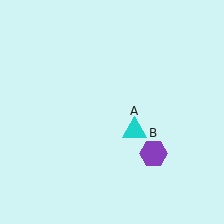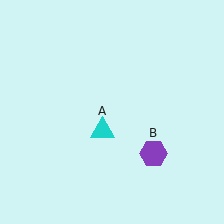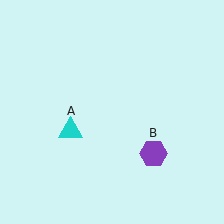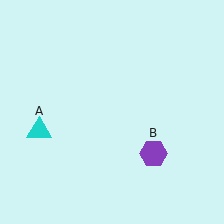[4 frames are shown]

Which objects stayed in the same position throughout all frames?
Purple hexagon (object B) remained stationary.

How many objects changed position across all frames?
1 object changed position: cyan triangle (object A).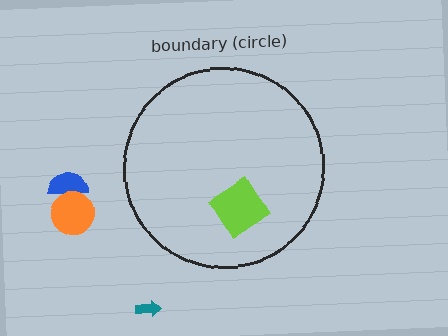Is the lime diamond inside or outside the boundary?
Inside.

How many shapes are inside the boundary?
1 inside, 3 outside.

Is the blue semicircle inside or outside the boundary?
Outside.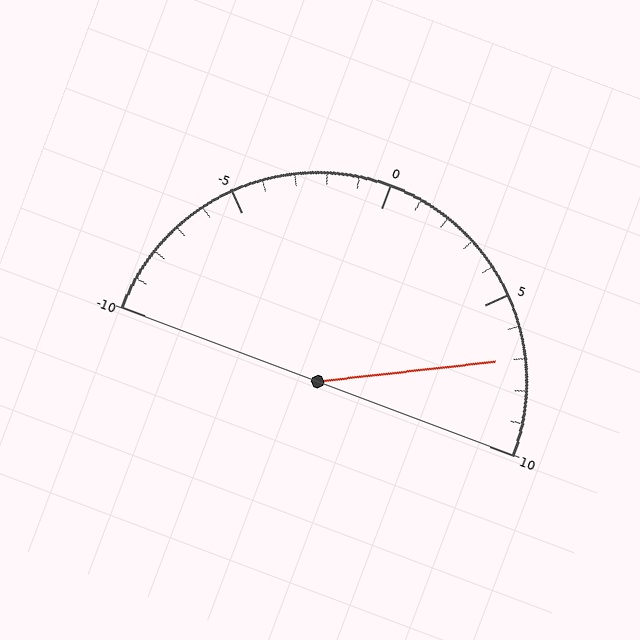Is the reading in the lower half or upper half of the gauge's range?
The reading is in the upper half of the range (-10 to 10).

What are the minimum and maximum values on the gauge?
The gauge ranges from -10 to 10.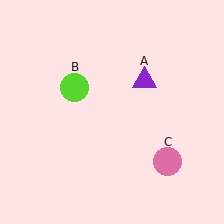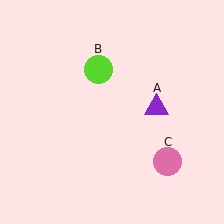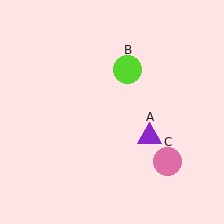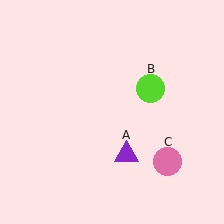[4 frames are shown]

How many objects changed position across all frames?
2 objects changed position: purple triangle (object A), lime circle (object B).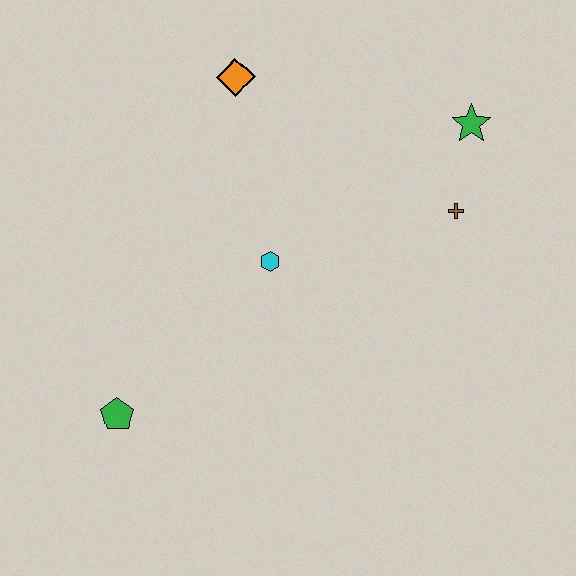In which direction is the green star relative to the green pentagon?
The green star is to the right of the green pentagon.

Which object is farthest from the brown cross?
The green pentagon is farthest from the brown cross.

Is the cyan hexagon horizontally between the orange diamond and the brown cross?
Yes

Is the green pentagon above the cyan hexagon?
No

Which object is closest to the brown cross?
The green star is closest to the brown cross.